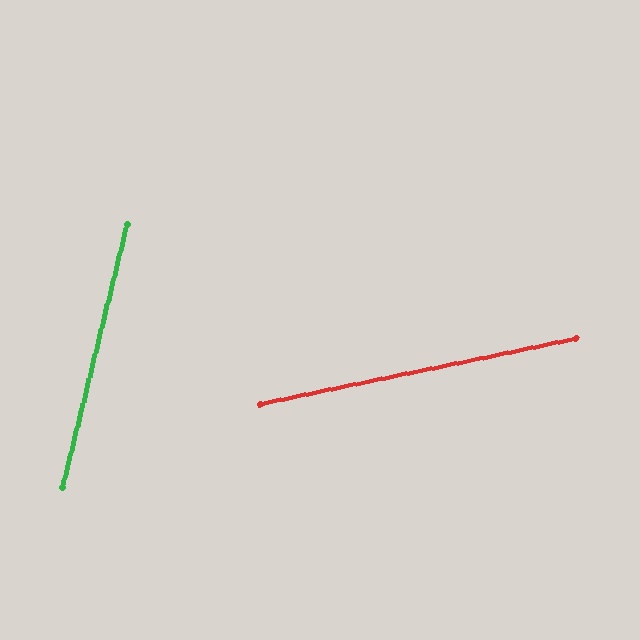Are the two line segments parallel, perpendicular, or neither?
Neither parallel nor perpendicular — they differ by about 64°.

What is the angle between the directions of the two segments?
Approximately 64 degrees.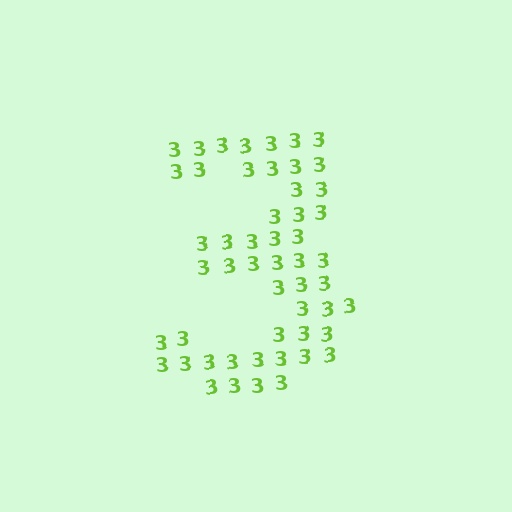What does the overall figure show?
The overall figure shows the digit 3.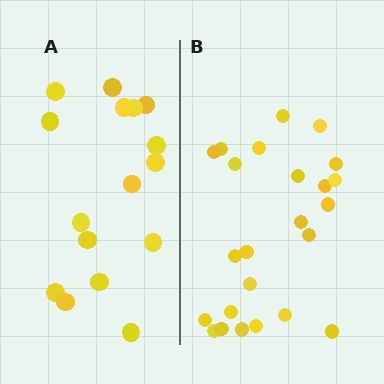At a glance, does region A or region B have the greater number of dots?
Region B (the right region) has more dots.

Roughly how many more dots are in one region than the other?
Region B has roughly 8 or so more dots than region A.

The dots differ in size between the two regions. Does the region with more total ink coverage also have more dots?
No. Region A has more total ink coverage because its dots are larger, but region B actually contains more individual dots. Total area can be misleading — the number of items is what matters here.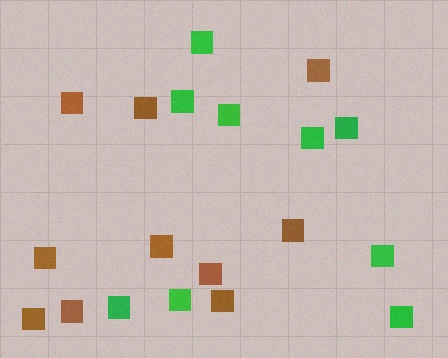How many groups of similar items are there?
There are 2 groups: one group of green squares (9) and one group of brown squares (10).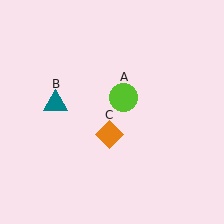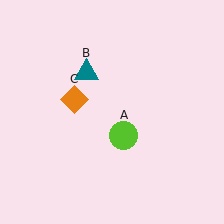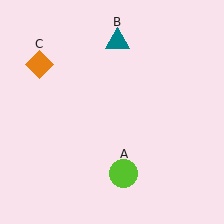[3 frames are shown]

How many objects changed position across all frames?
3 objects changed position: lime circle (object A), teal triangle (object B), orange diamond (object C).